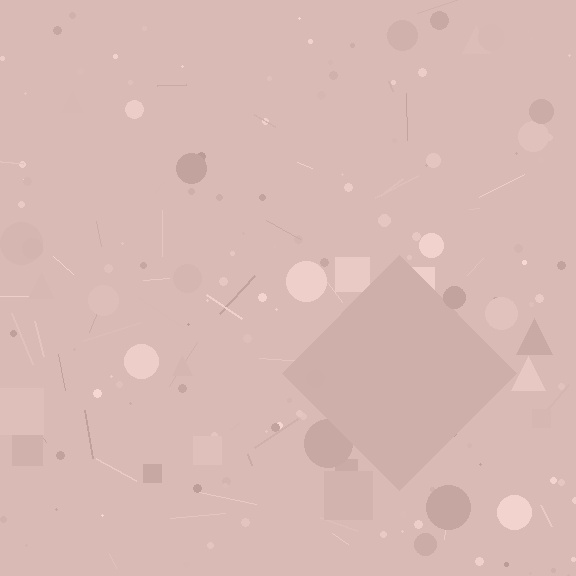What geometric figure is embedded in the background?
A diamond is embedded in the background.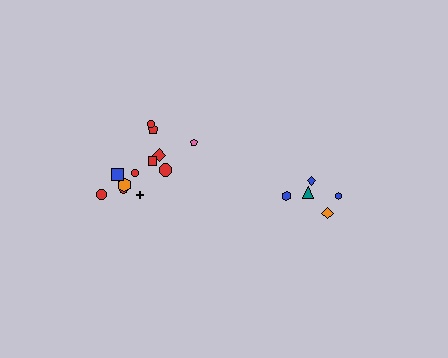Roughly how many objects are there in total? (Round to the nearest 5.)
Roughly 15 objects in total.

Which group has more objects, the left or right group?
The left group.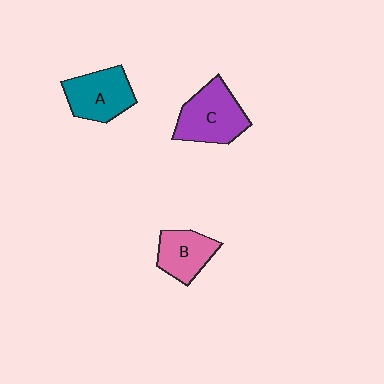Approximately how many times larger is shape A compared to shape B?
Approximately 1.3 times.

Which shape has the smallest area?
Shape B (pink).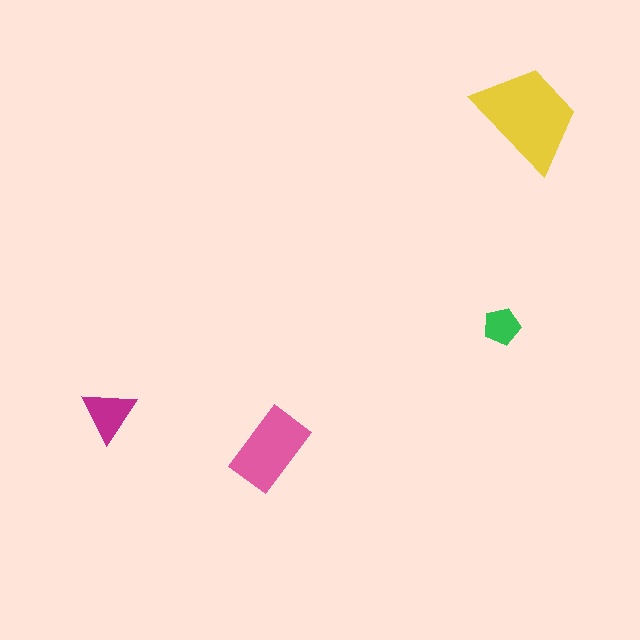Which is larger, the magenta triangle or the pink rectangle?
The pink rectangle.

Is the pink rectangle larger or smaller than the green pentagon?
Larger.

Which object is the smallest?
The green pentagon.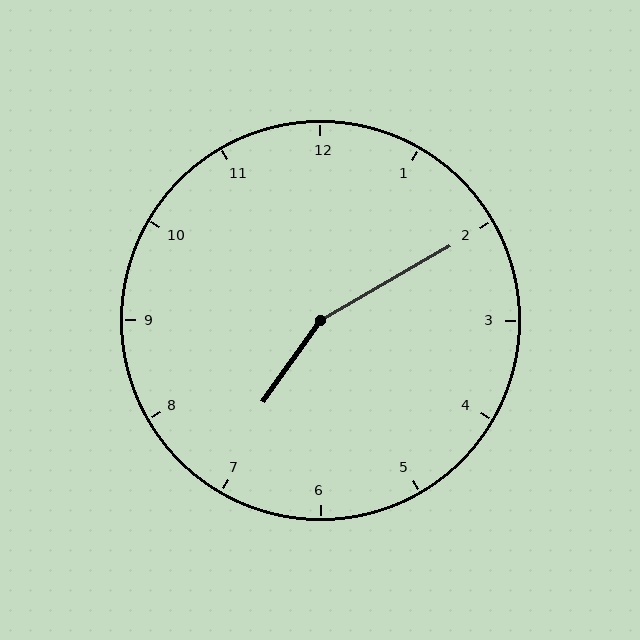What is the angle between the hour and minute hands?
Approximately 155 degrees.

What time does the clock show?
7:10.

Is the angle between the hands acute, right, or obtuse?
It is obtuse.